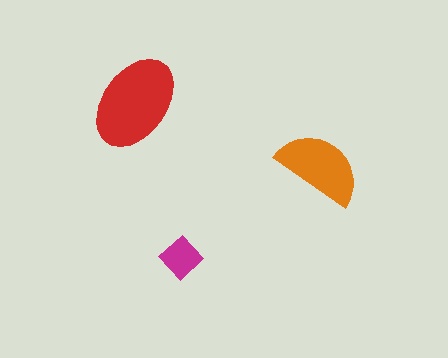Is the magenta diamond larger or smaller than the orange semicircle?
Smaller.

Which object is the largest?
The red ellipse.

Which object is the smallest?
The magenta diamond.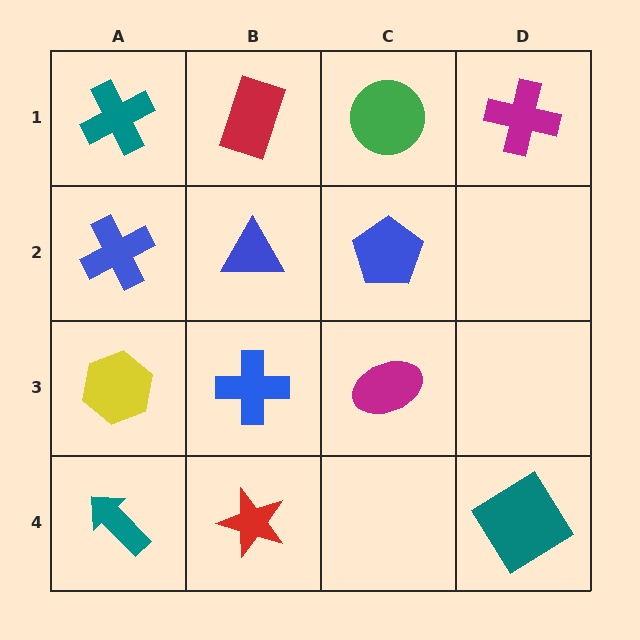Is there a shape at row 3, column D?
No, that cell is empty.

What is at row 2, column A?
A blue cross.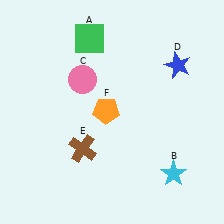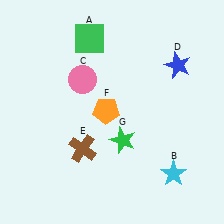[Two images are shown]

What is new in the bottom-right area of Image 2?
A green star (G) was added in the bottom-right area of Image 2.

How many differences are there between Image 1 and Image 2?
There is 1 difference between the two images.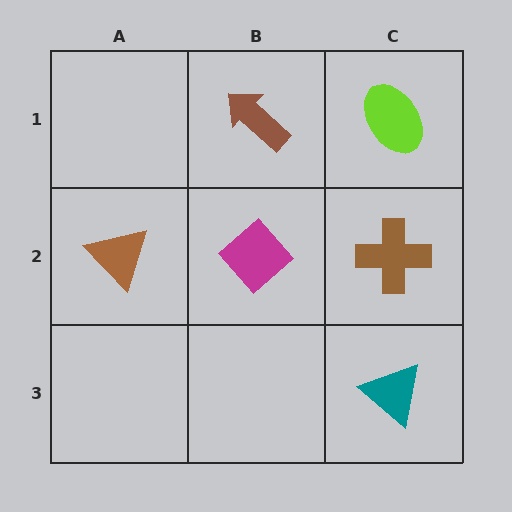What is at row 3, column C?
A teal triangle.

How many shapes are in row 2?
3 shapes.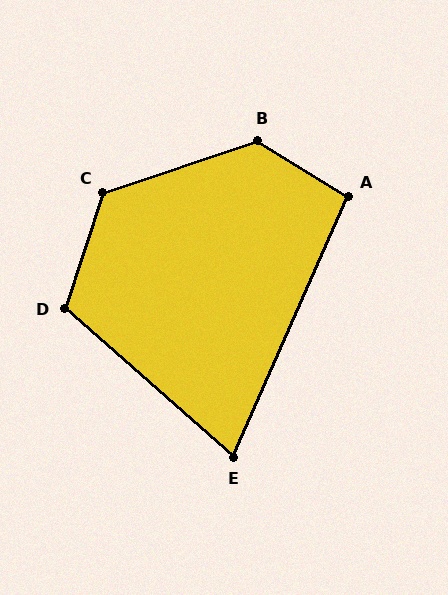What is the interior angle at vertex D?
Approximately 113 degrees (obtuse).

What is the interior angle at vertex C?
Approximately 127 degrees (obtuse).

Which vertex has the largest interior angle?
B, at approximately 130 degrees.